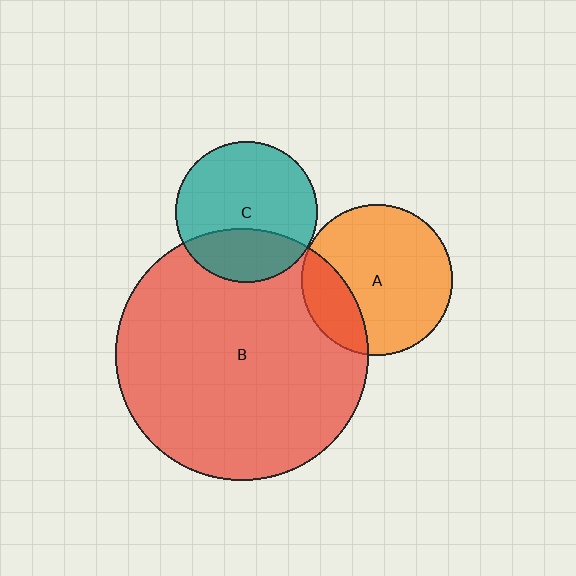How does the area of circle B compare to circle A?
Approximately 2.8 times.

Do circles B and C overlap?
Yes.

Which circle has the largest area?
Circle B (red).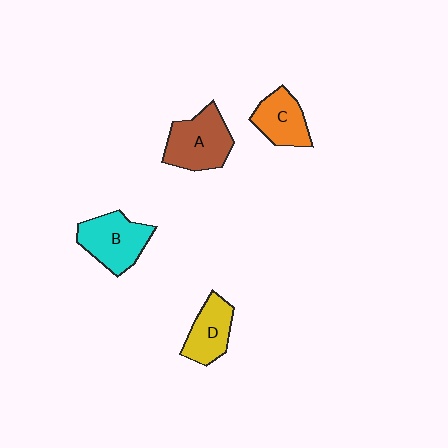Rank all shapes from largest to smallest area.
From largest to smallest: A (brown), B (cyan), C (orange), D (yellow).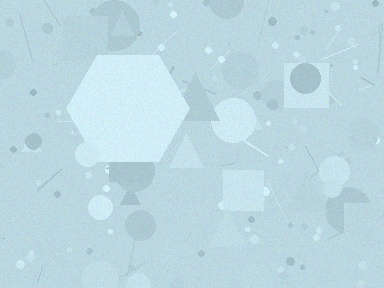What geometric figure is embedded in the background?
A hexagon is embedded in the background.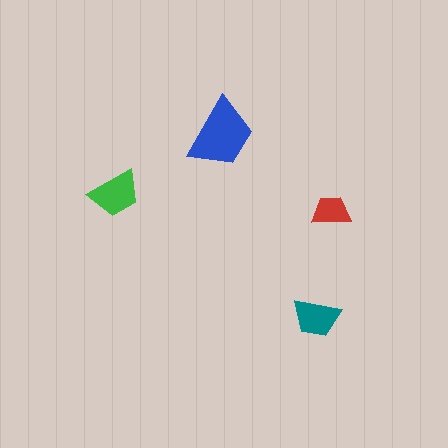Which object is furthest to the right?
The red trapezoid is rightmost.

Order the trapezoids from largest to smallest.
the blue one, the green one, the teal one, the red one.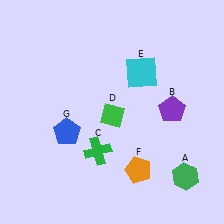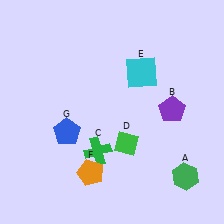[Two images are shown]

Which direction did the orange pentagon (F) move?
The orange pentagon (F) moved left.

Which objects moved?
The objects that moved are: the green diamond (D), the orange pentagon (F).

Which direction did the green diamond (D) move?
The green diamond (D) moved down.